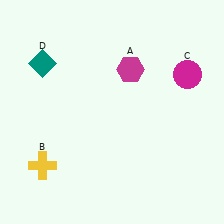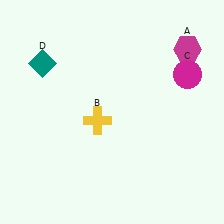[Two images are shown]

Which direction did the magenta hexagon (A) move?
The magenta hexagon (A) moved right.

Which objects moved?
The objects that moved are: the magenta hexagon (A), the yellow cross (B).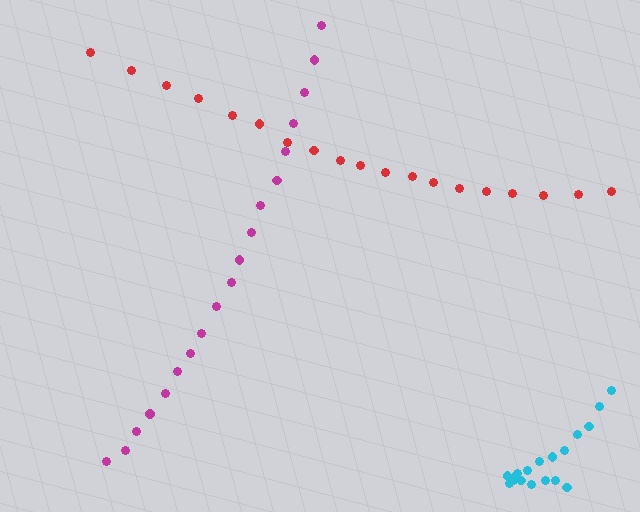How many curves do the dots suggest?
There are 3 distinct paths.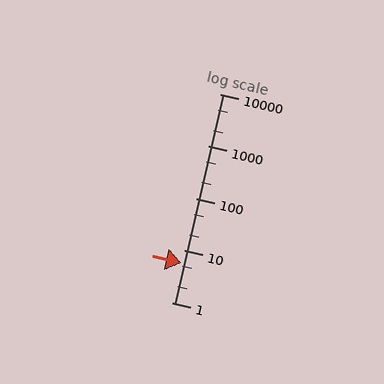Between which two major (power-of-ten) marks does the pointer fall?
The pointer is between 1 and 10.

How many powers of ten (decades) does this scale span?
The scale spans 4 decades, from 1 to 10000.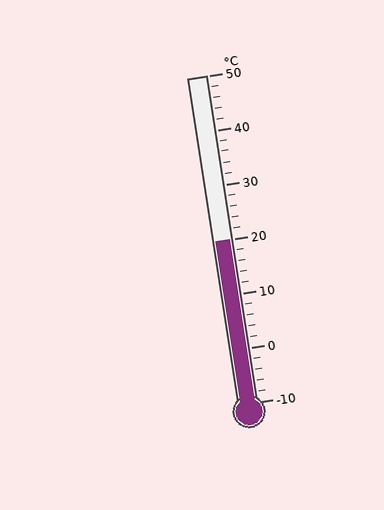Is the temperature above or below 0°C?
The temperature is above 0°C.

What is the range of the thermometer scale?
The thermometer scale ranges from -10°C to 50°C.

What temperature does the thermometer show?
The thermometer shows approximately 20°C.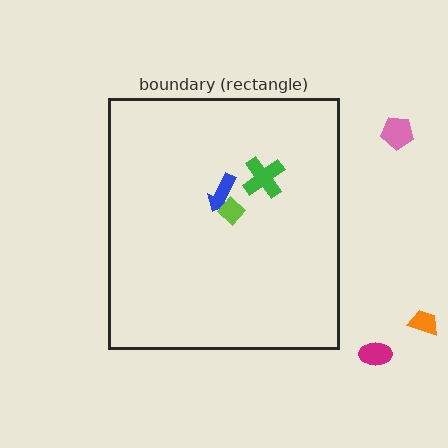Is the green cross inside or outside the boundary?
Inside.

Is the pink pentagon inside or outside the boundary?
Outside.